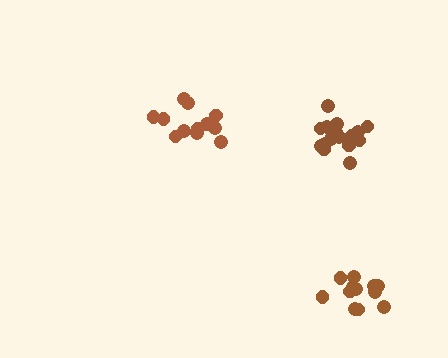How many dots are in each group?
Group 1: 17 dots, Group 2: 12 dots, Group 3: 12 dots (41 total).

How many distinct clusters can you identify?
There are 3 distinct clusters.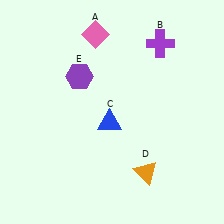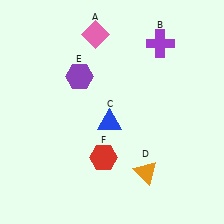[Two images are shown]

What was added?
A red hexagon (F) was added in Image 2.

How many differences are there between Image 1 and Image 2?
There is 1 difference between the two images.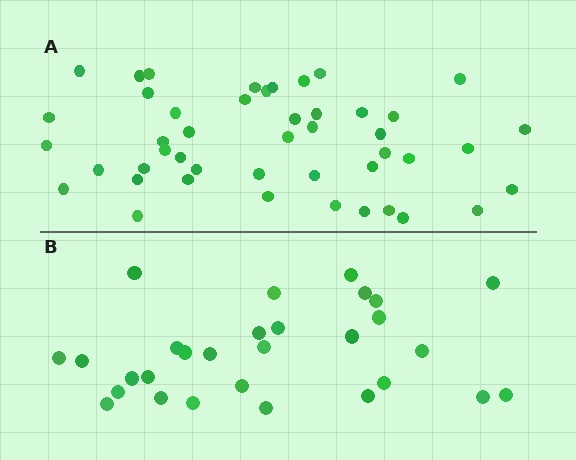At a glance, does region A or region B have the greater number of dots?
Region A (the top region) has more dots.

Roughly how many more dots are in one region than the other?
Region A has approximately 15 more dots than region B.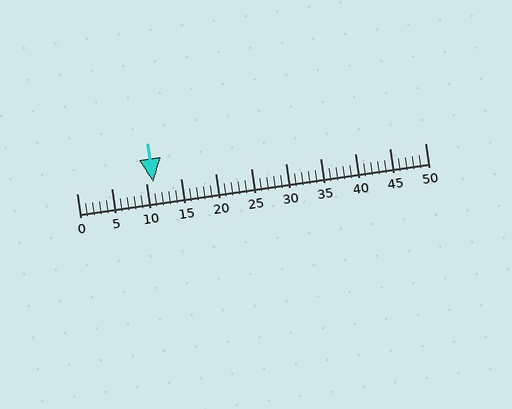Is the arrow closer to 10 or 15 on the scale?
The arrow is closer to 10.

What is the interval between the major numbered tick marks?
The major tick marks are spaced 5 units apart.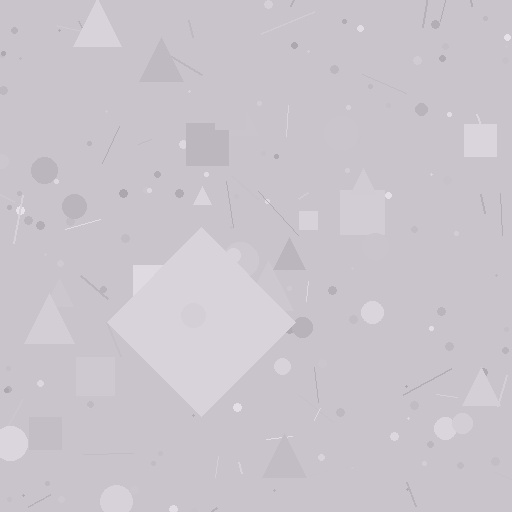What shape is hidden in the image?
A diamond is hidden in the image.